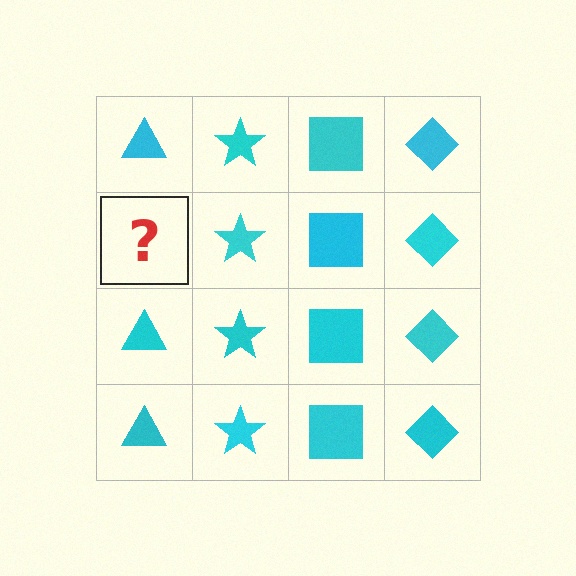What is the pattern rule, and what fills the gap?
The rule is that each column has a consistent shape. The gap should be filled with a cyan triangle.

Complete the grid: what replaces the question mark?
The question mark should be replaced with a cyan triangle.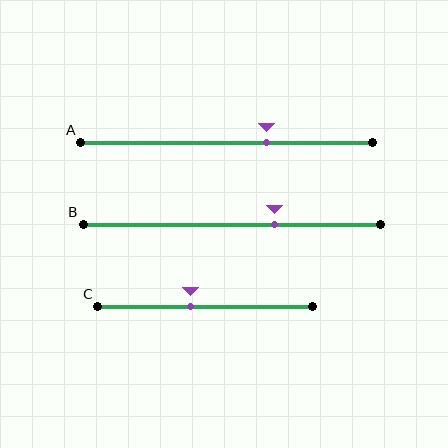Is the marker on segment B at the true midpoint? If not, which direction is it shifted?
No, the marker on segment B is shifted to the right by about 14% of the segment length.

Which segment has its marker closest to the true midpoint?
Segment C has its marker closest to the true midpoint.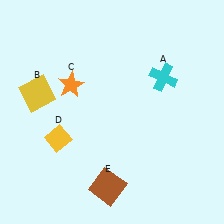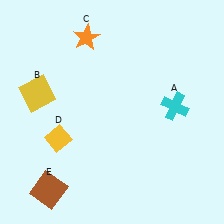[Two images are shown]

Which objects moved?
The objects that moved are: the cyan cross (A), the orange star (C), the brown square (E).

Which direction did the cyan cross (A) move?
The cyan cross (A) moved down.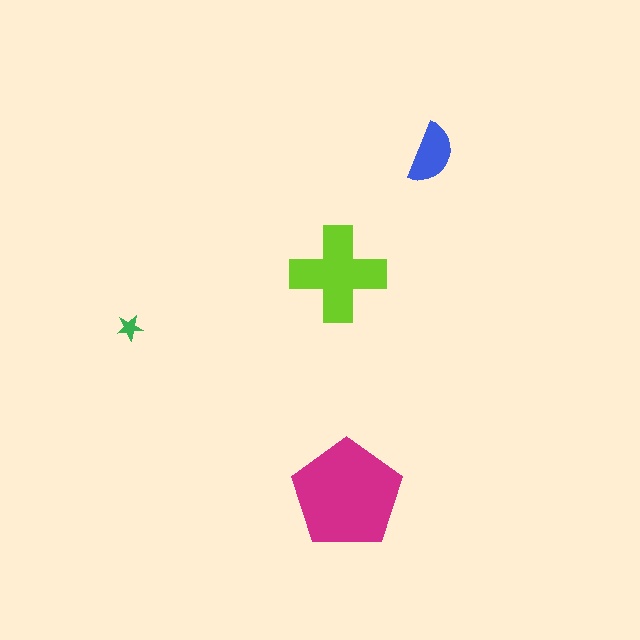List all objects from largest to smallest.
The magenta pentagon, the lime cross, the blue semicircle, the green star.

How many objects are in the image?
There are 4 objects in the image.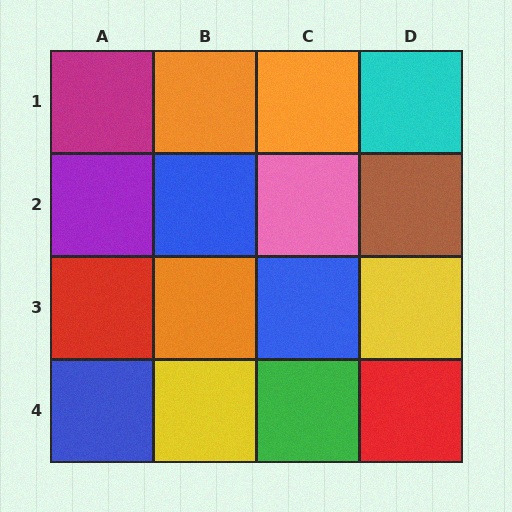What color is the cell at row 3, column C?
Blue.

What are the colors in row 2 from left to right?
Purple, blue, pink, brown.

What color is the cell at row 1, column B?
Orange.